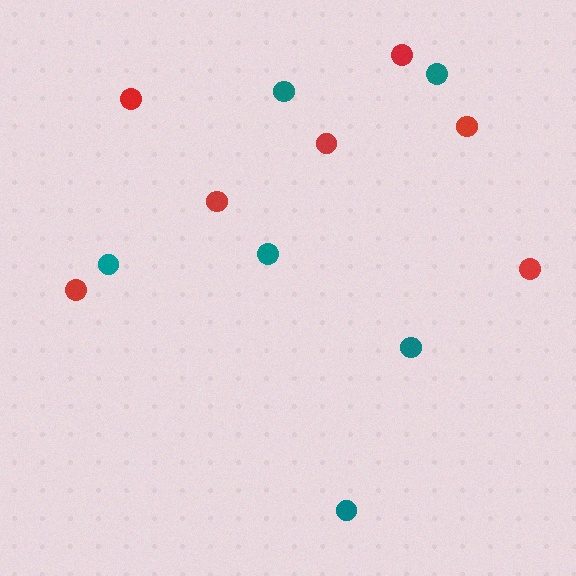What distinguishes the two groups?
There are 2 groups: one group of teal circles (6) and one group of red circles (7).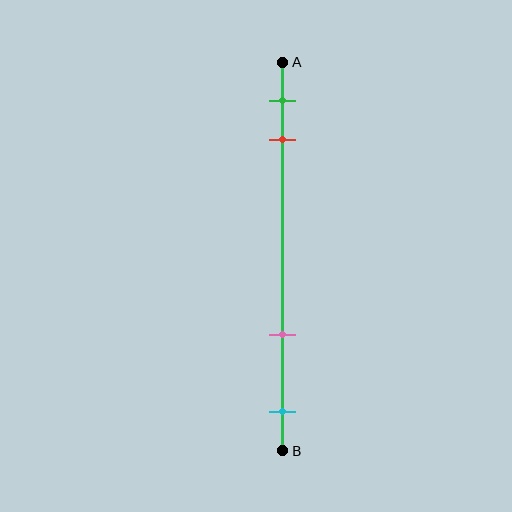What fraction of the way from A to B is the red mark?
The red mark is approximately 20% (0.2) of the way from A to B.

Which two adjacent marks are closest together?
The green and red marks are the closest adjacent pair.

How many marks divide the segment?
There are 4 marks dividing the segment.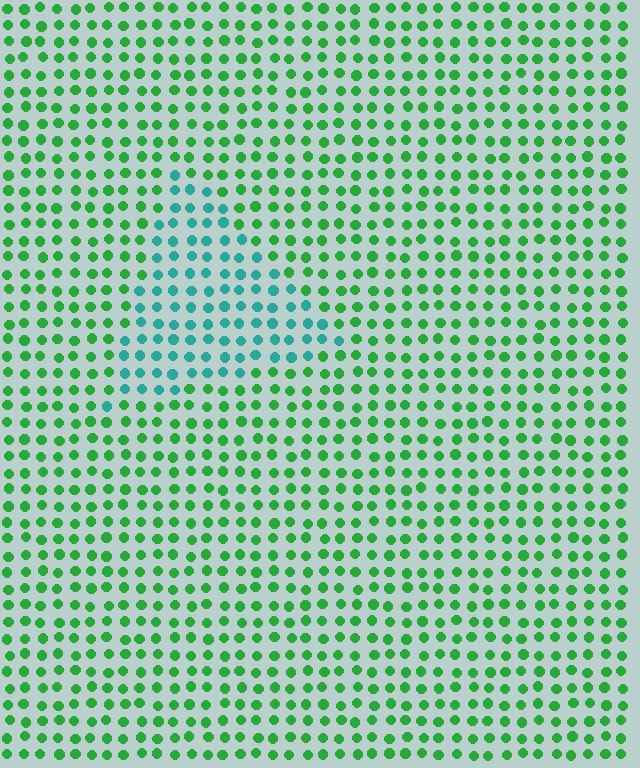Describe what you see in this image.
The image is filled with small green elements in a uniform arrangement. A triangle-shaped region is visible where the elements are tinted to a slightly different hue, forming a subtle color boundary.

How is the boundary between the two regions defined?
The boundary is defined purely by a slight shift in hue (about 45 degrees). Spacing, size, and orientation are identical on both sides.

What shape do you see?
I see a triangle.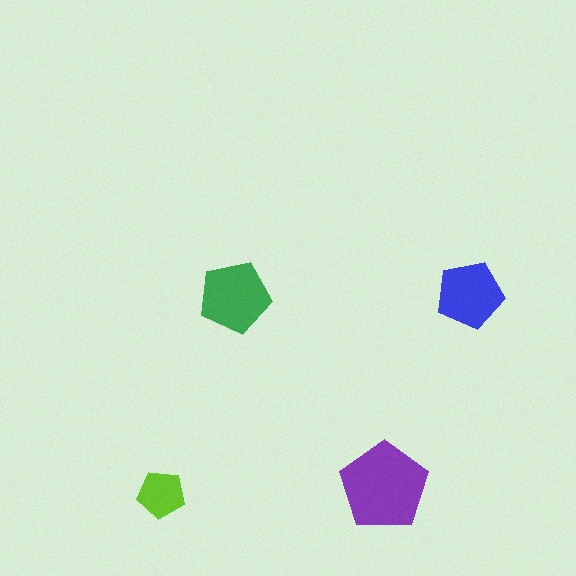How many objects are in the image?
There are 4 objects in the image.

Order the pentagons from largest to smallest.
the purple one, the green one, the blue one, the lime one.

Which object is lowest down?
The lime pentagon is bottommost.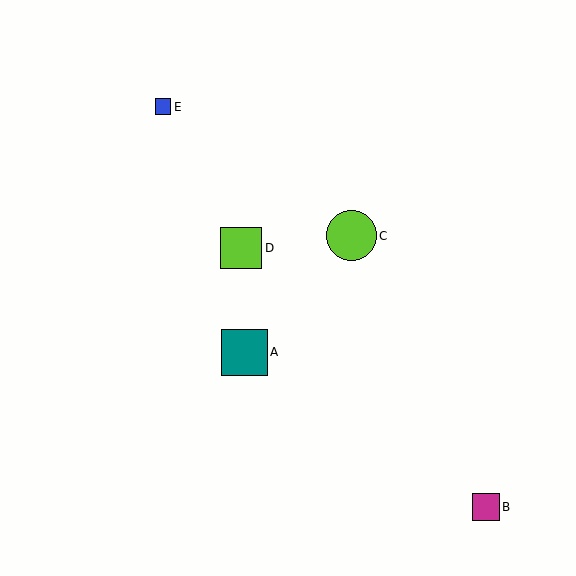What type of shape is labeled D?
Shape D is a lime square.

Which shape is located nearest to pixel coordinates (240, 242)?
The lime square (labeled D) at (241, 248) is nearest to that location.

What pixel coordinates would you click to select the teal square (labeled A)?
Click at (244, 352) to select the teal square A.